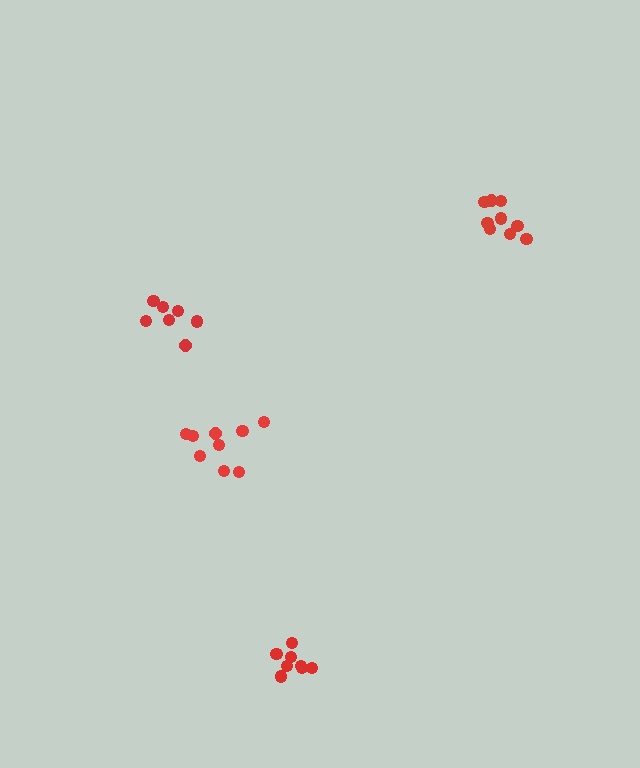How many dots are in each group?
Group 1: 8 dots, Group 2: 9 dots, Group 3: 7 dots, Group 4: 9 dots (33 total).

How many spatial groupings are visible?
There are 4 spatial groupings.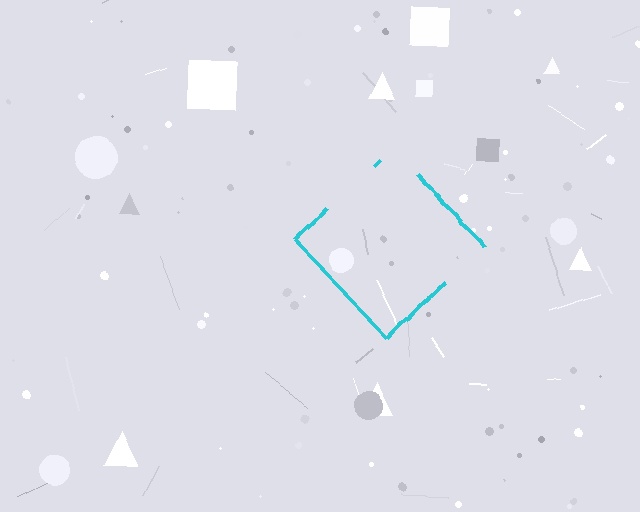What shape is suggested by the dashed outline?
The dashed outline suggests a diamond.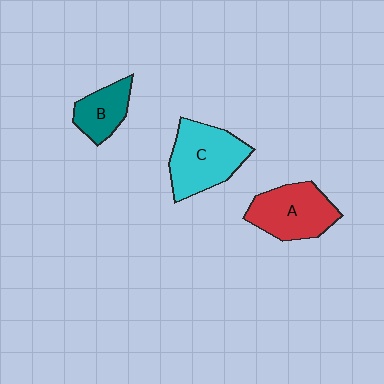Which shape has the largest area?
Shape C (cyan).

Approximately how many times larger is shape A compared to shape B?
Approximately 1.6 times.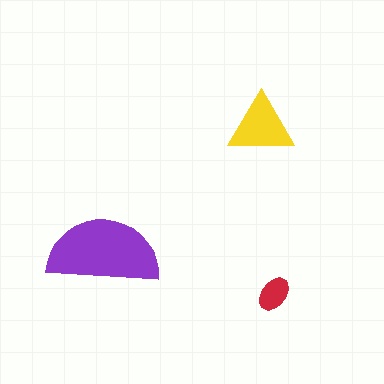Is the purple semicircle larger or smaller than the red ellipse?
Larger.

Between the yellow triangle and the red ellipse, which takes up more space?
The yellow triangle.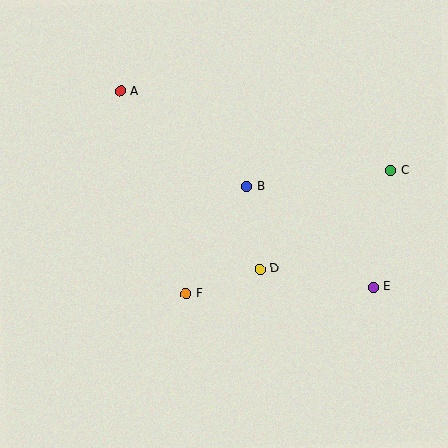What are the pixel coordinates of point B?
Point B is at (247, 187).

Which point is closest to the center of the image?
Point B at (247, 187) is closest to the center.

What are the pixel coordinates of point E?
Point E is at (373, 287).